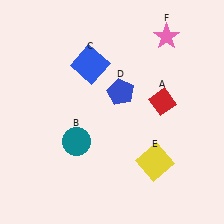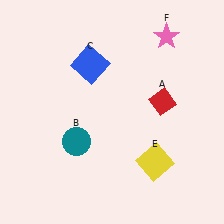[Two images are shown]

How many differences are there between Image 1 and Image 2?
There is 1 difference between the two images.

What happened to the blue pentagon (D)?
The blue pentagon (D) was removed in Image 2. It was in the top-right area of Image 1.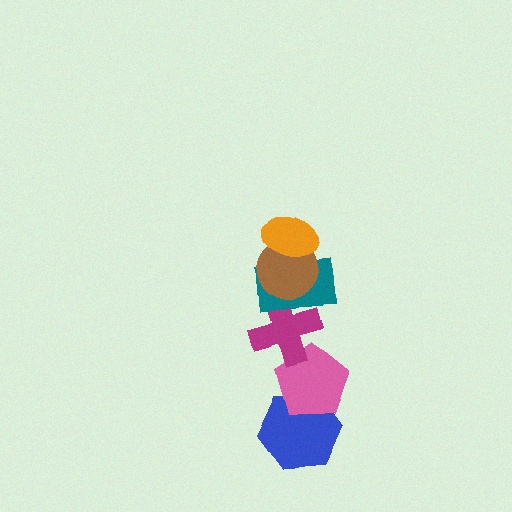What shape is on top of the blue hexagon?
The pink pentagon is on top of the blue hexagon.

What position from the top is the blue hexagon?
The blue hexagon is 6th from the top.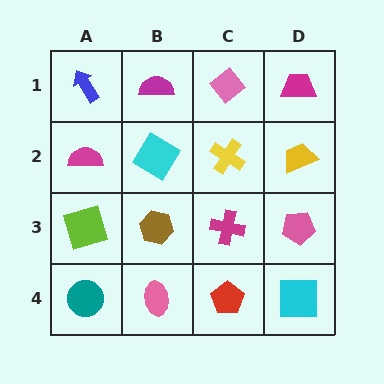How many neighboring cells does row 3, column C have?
4.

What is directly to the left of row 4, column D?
A red pentagon.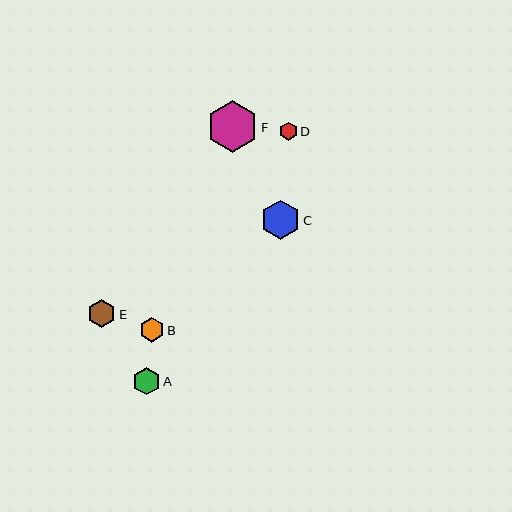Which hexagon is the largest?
Hexagon F is the largest with a size of approximately 51 pixels.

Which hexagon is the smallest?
Hexagon D is the smallest with a size of approximately 18 pixels.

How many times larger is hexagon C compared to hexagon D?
Hexagon C is approximately 2.2 times the size of hexagon D.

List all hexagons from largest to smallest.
From largest to smallest: F, C, E, A, B, D.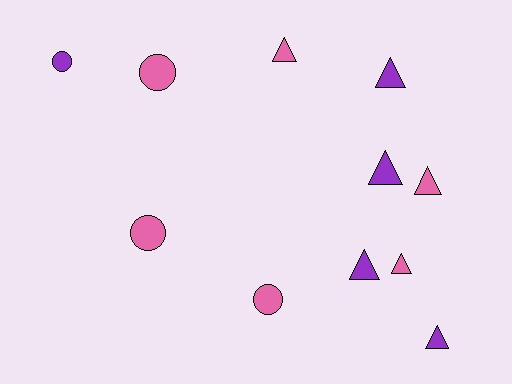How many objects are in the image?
There are 11 objects.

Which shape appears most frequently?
Triangle, with 7 objects.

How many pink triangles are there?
There are 3 pink triangles.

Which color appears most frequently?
Pink, with 6 objects.